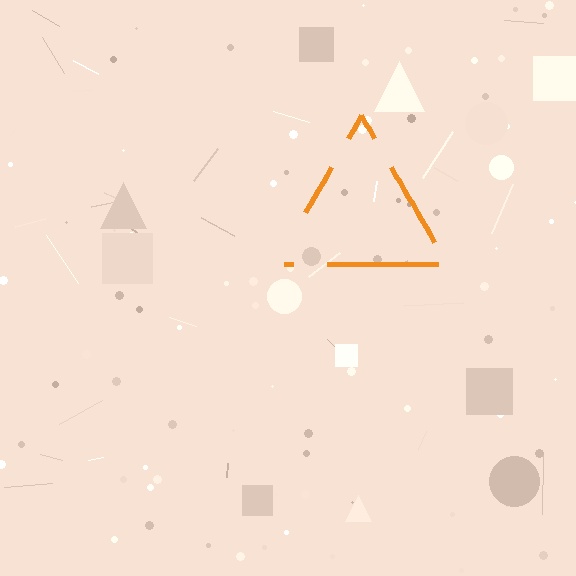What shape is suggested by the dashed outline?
The dashed outline suggests a triangle.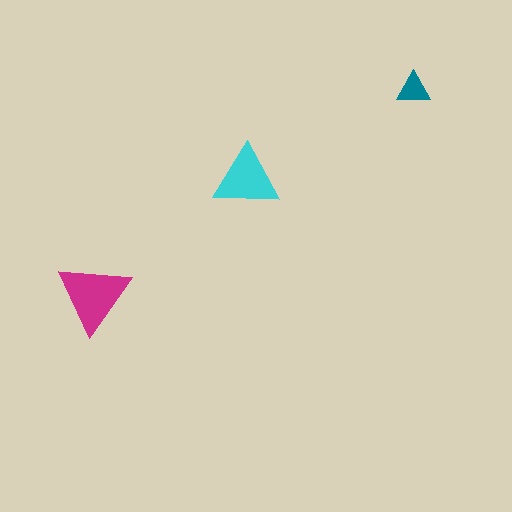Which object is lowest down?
The magenta triangle is bottommost.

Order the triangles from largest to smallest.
the magenta one, the cyan one, the teal one.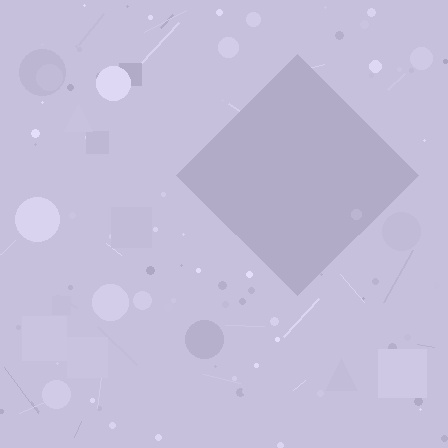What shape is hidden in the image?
A diamond is hidden in the image.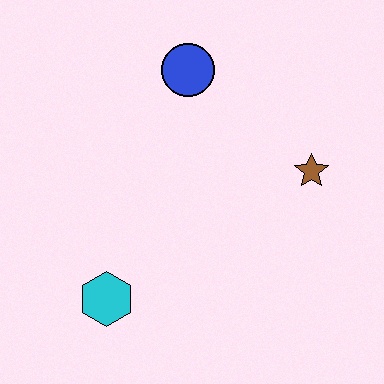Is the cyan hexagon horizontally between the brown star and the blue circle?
No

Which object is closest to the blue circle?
The brown star is closest to the blue circle.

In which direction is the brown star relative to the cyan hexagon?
The brown star is to the right of the cyan hexagon.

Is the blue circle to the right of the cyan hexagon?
Yes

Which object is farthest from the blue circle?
The cyan hexagon is farthest from the blue circle.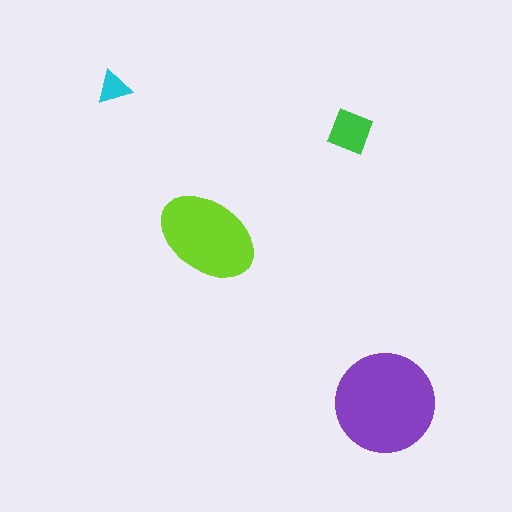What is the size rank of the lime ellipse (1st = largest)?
2nd.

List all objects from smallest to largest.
The cyan triangle, the green square, the lime ellipse, the purple circle.